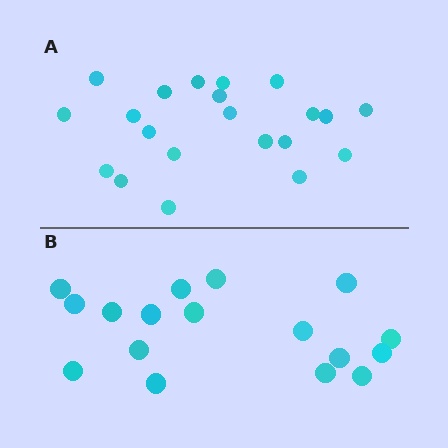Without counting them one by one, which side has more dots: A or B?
Region A (the top region) has more dots.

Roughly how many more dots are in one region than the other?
Region A has about 4 more dots than region B.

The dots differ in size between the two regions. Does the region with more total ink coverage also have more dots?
No. Region B has more total ink coverage because its dots are larger, but region A actually contains more individual dots. Total area can be misleading — the number of items is what matters here.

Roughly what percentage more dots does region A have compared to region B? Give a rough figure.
About 25% more.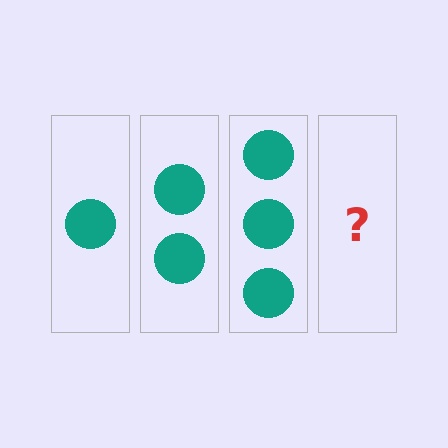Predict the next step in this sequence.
The next step is 4 circles.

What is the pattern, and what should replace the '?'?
The pattern is that each step adds one more circle. The '?' should be 4 circles.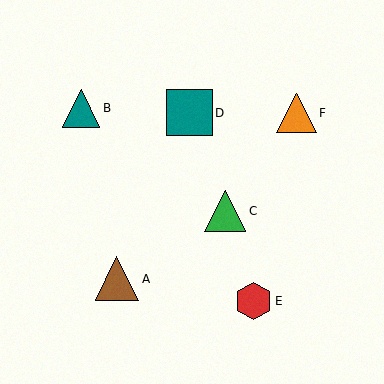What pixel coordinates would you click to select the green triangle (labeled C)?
Click at (225, 211) to select the green triangle C.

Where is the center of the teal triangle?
The center of the teal triangle is at (81, 108).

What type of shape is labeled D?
Shape D is a teal square.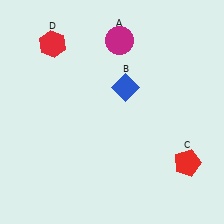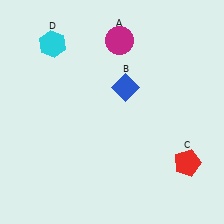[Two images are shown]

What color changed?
The hexagon (D) changed from red in Image 1 to cyan in Image 2.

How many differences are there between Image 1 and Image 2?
There is 1 difference between the two images.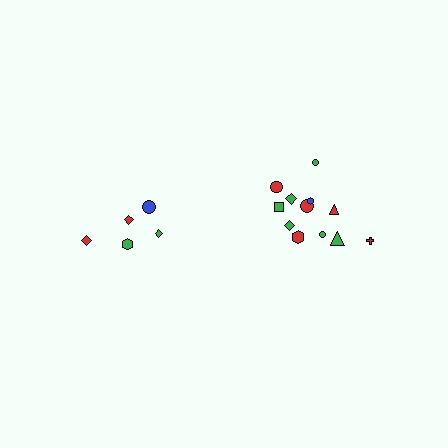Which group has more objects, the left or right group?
The right group.